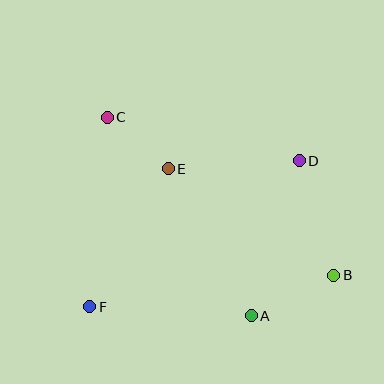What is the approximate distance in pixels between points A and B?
The distance between A and B is approximately 92 pixels.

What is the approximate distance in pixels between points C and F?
The distance between C and F is approximately 191 pixels.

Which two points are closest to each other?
Points C and E are closest to each other.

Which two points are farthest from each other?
Points B and C are farthest from each other.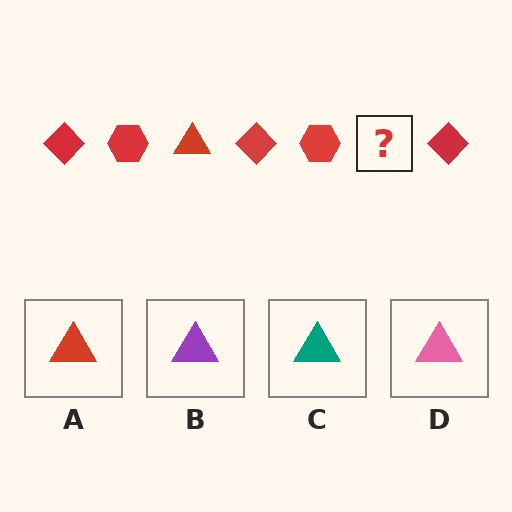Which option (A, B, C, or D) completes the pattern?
A.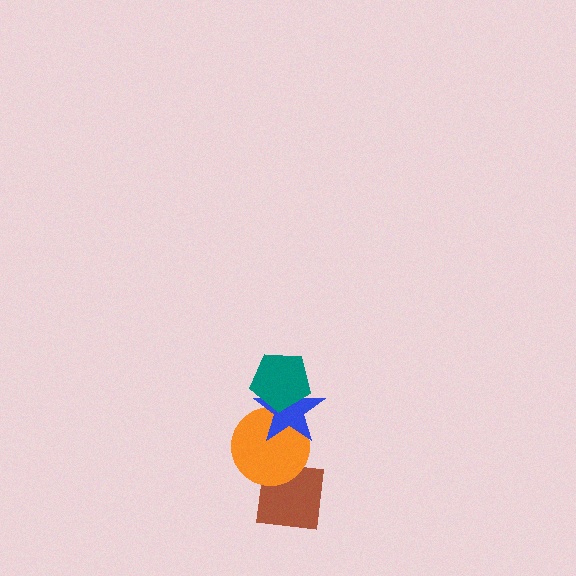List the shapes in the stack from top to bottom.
From top to bottom: the teal pentagon, the blue star, the orange circle, the brown square.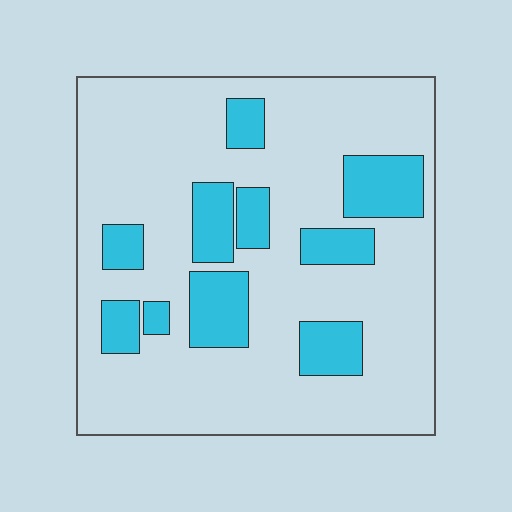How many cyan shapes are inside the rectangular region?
10.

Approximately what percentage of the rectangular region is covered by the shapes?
Approximately 20%.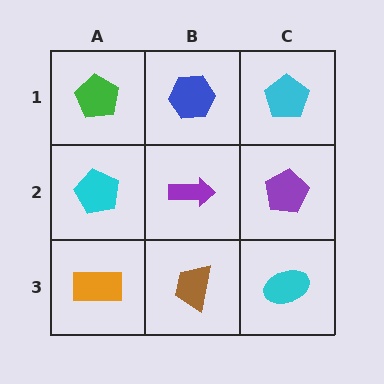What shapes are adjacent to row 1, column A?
A cyan pentagon (row 2, column A), a blue hexagon (row 1, column B).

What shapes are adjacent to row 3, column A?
A cyan pentagon (row 2, column A), a brown trapezoid (row 3, column B).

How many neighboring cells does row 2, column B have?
4.